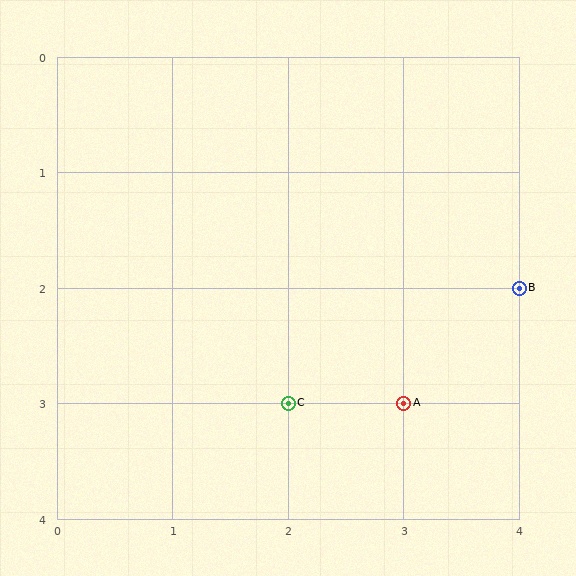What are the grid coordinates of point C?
Point C is at grid coordinates (2, 3).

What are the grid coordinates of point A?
Point A is at grid coordinates (3, 3).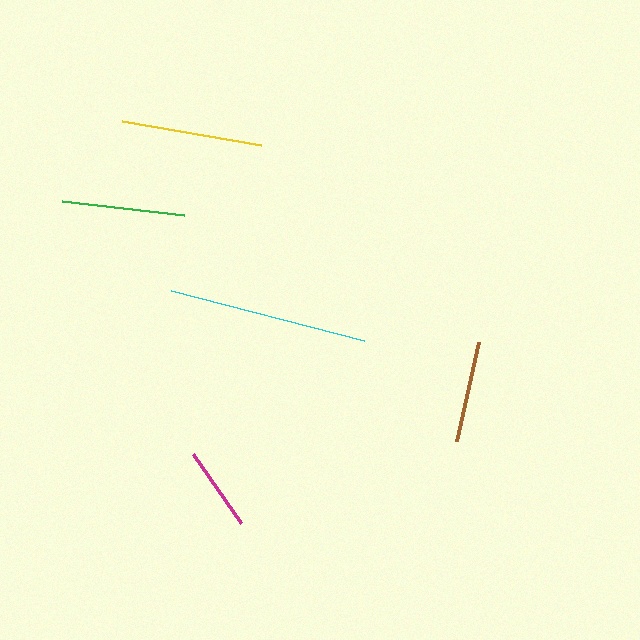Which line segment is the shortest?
The magenta line is the shortest at approximately 85 pixels.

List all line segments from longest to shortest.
From longest to shortest: cyan, yellow, green, brown, magenta.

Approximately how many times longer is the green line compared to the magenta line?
The green line is approximately 1.5 times the length of the magenta line.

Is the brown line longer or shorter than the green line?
The green line is longer than the brown line.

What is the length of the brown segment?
The brown segment is approximately 102 pixels long.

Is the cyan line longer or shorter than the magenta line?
The cyan line is longer than the magenta line.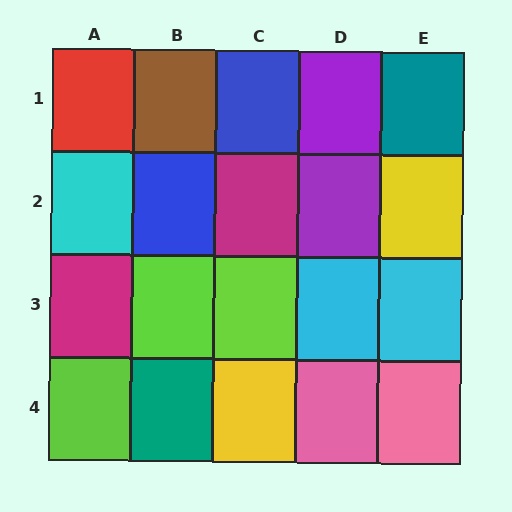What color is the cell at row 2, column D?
Purple.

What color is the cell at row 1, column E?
Teal.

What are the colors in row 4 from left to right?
Lime, teal, yellow, pink, pink.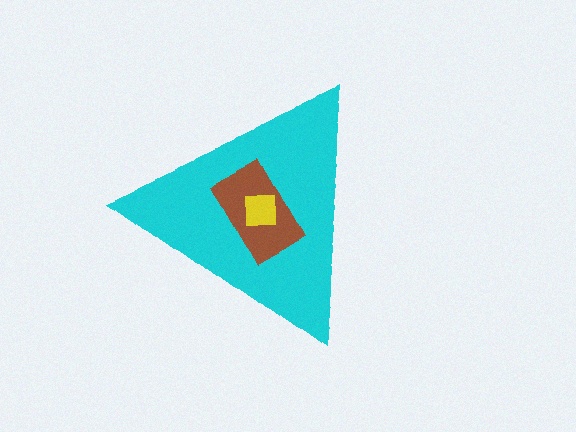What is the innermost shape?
The yellow square.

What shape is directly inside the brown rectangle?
The yellow square.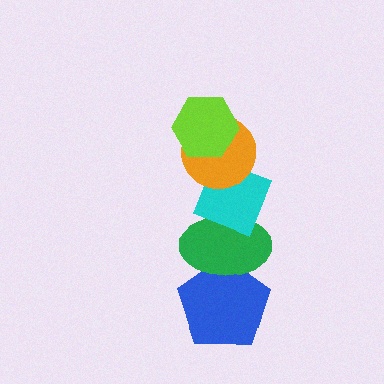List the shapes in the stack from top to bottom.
From top to bottom: the lime hexagon, the orange circle, the cyan diamond, the green ellipse, the blue pentagon.